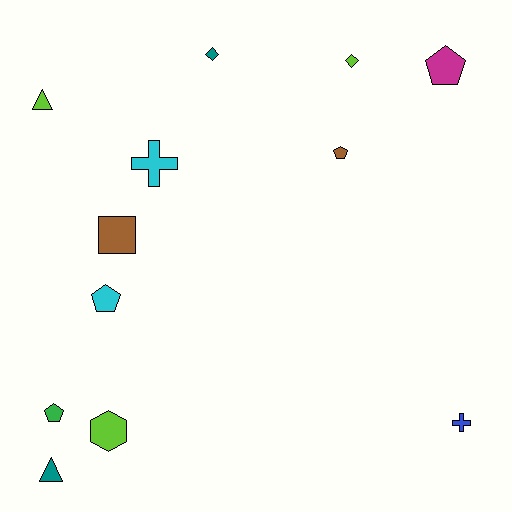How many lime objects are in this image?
There are 3 lime objects.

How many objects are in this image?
There are 12 objects.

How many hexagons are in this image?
There is 1 hexagon.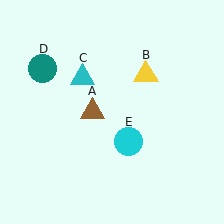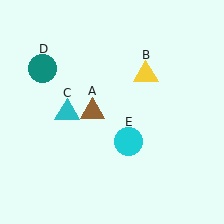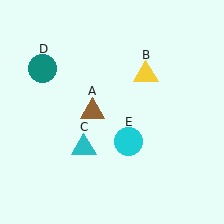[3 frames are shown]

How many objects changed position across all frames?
1 object changed position: cyan triangle (object C).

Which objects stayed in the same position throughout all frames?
Brown triangle (object A) and yellow triangle (object B) and teal circle (object D) and cyan circle (object E) remained stationary.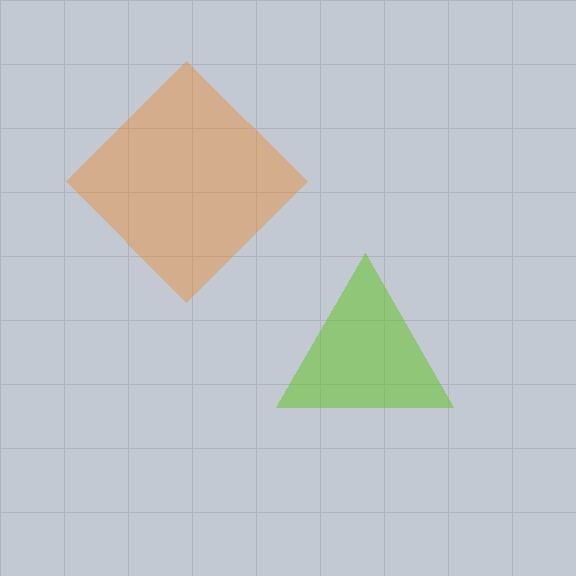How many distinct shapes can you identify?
There are 2 distinct shapes: a lime triangle, an orange diamond.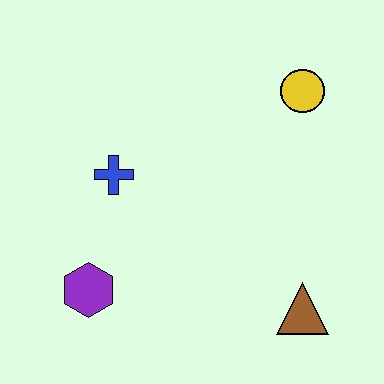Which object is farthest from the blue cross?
The brown triangle is farthest from the blue cross.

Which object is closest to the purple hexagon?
The blue cross is closest to the purple hexagon.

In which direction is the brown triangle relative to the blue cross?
The brown triangle is to the right of the blue cross.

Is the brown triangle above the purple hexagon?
No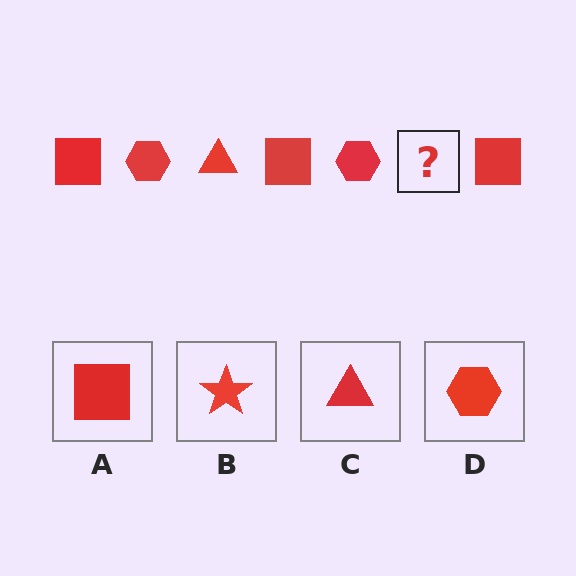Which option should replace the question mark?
Option C.